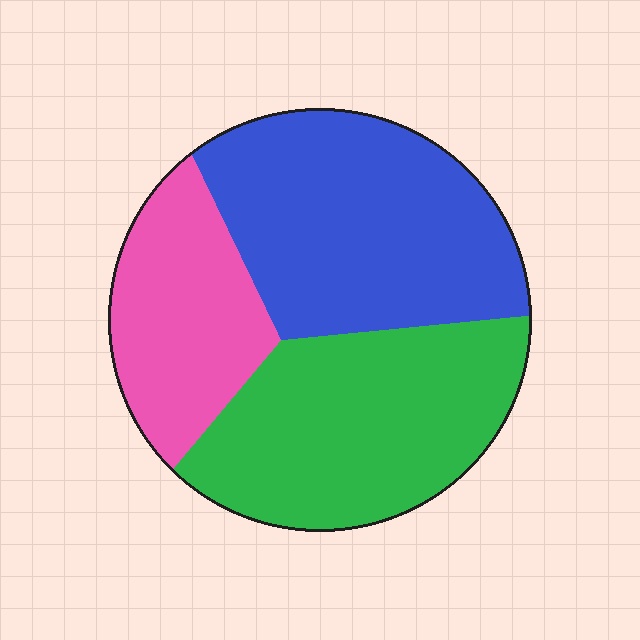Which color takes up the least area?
Pink, at roughly 25%.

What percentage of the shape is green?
Green takes up between a third and a half of the shape.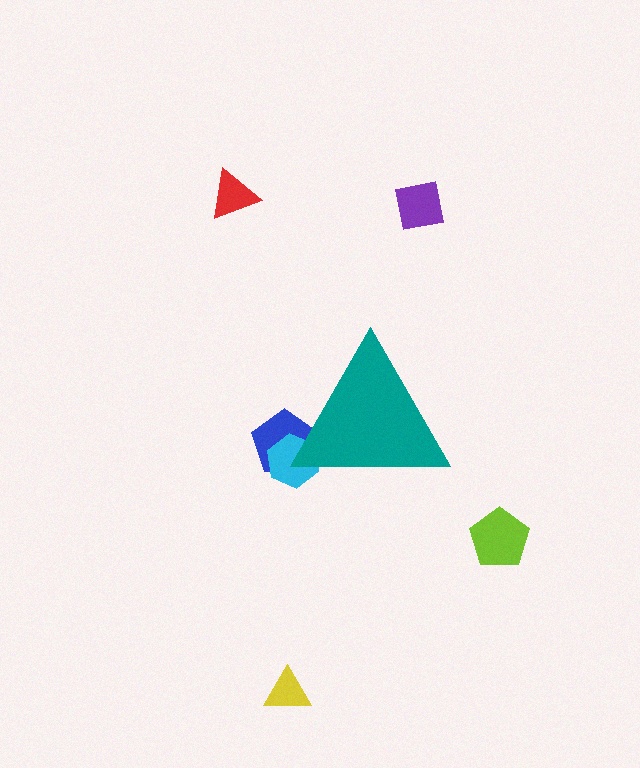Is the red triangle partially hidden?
No, the red triangle is fully visible.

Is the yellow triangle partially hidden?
No, the yellow triangle is fully visible.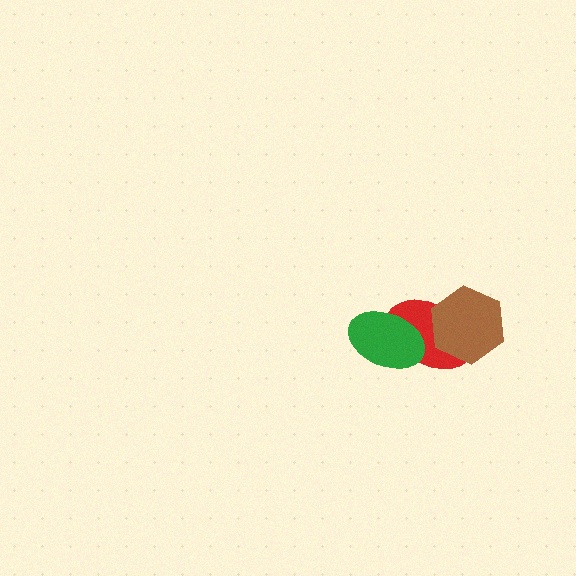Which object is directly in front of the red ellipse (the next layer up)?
The brown hexagon is directly in front of the red ellipse.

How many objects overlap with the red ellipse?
2 objects overlap with the red ellipse.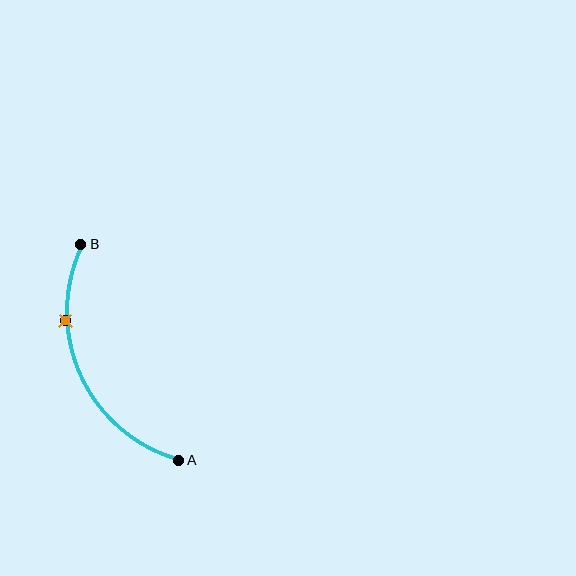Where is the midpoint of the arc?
The arc midpoint is the point on the curve farthest from the straight line joining A and B. It sits to the left of that line.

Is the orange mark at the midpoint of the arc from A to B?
No. The orange mark lies on the arc but is closer to endpoint B. The arc midpoint would be at the point on the curve equidistant along the arc from both A and B.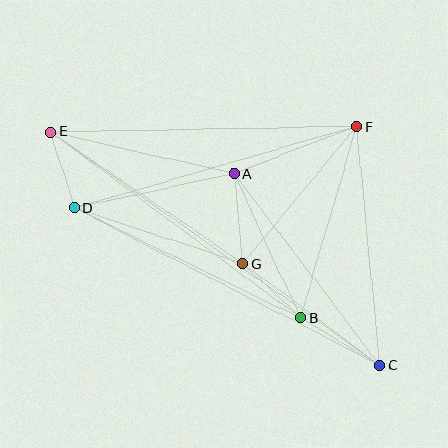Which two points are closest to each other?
Points B and G are closest to each other.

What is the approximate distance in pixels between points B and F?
The distance between B and F is approximately 200 pixels.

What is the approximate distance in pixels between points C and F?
The distance between C and F is approximately 240 pixels.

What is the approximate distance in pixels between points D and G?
The distance between D and G is approximately 178 pixels.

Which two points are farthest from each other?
Points C and E are farthest from each other.